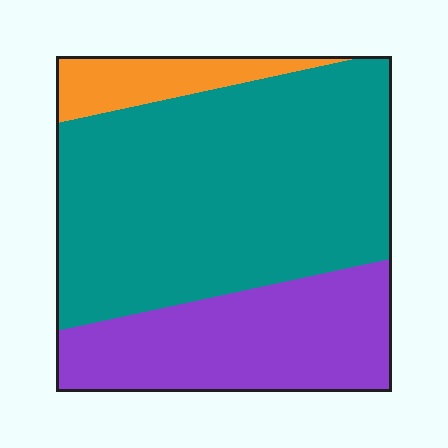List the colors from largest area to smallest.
From largest to smallest: teal, purple, orange.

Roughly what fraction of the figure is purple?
Purple covers around 30% of the figure.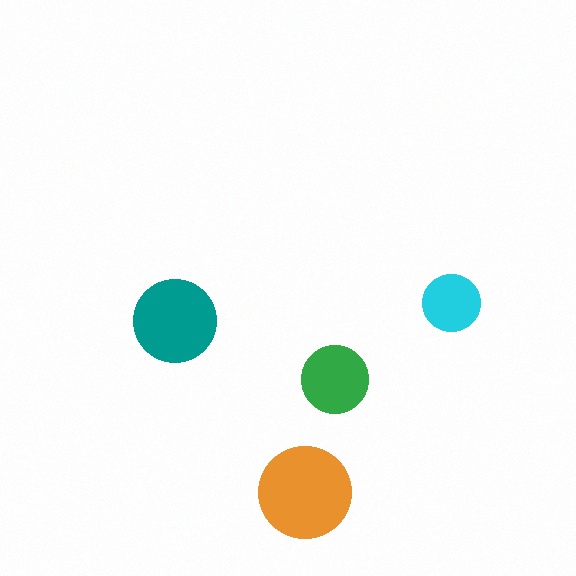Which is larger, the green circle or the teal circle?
The teal one.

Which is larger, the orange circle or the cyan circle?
The orange one.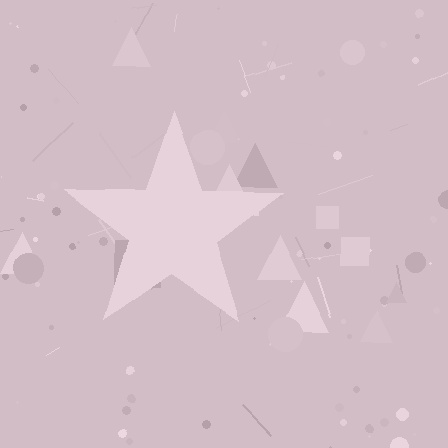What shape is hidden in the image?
A star is hidden in the image.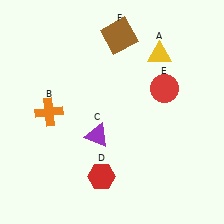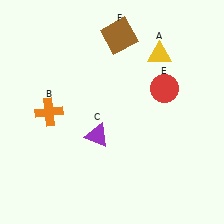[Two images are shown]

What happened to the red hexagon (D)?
The red hexagon (D) was removed in Image 2. It was in the bottom-left area of Image 1.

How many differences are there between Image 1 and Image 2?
There is 1 difference between the two images.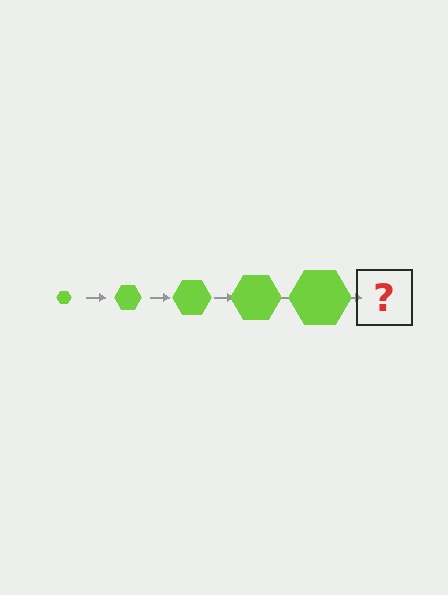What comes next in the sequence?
The next element should be a lime hexagon, larger than the previous one.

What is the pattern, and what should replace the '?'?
The pattern is that the hexagon gets progressively larger each step. The '?' should be a lime hexagon, larger than the previous one.